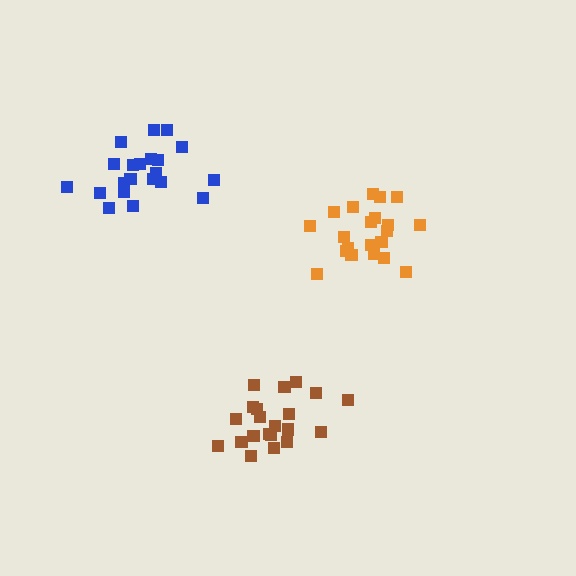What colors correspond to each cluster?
The clusters are colored: blue, brown, orange.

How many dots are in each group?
Group 1: 21 dots, Group 2: 21 dots, Group 3: 21 dots (63 total).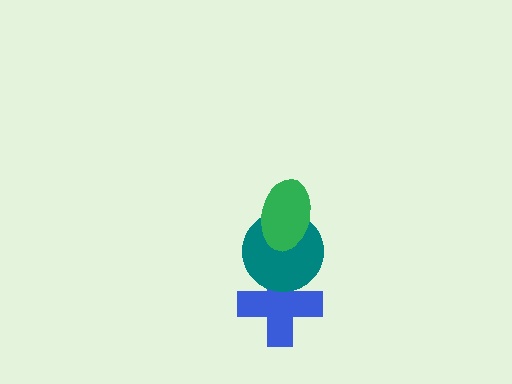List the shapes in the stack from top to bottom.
From top to bottom: the green ellipse, the teal circle, the blue cross.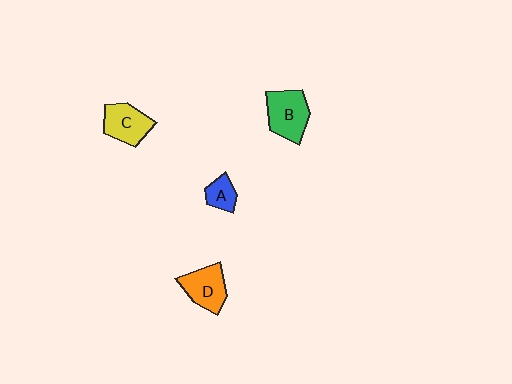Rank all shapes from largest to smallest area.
From largest to smallest: B (green), D (orange), C (yellow), A (blue).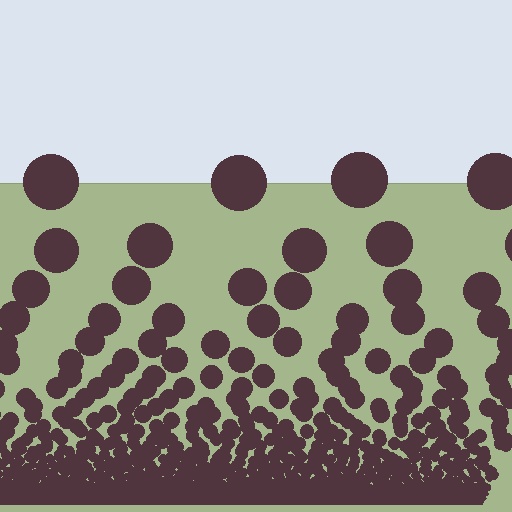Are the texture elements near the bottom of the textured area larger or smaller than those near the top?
Smaller. The gradient is inverted — elements near the bottom are smaller and denser.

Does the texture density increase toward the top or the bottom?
Density increases toward the bottom.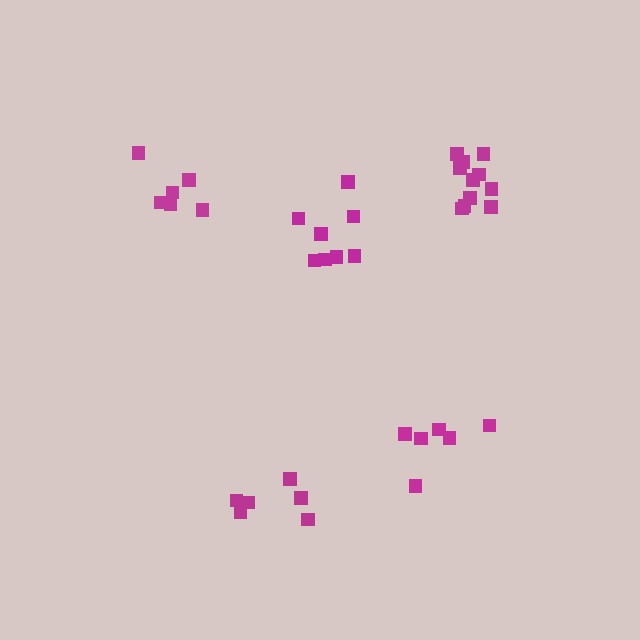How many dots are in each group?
Group 1: 6 dots, Group 2: 11 dots, Group 3: 6 dots, Group 4: 8 dots, Group 5: 6 dots (37 total).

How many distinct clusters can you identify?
There are 5 distinct clusters.